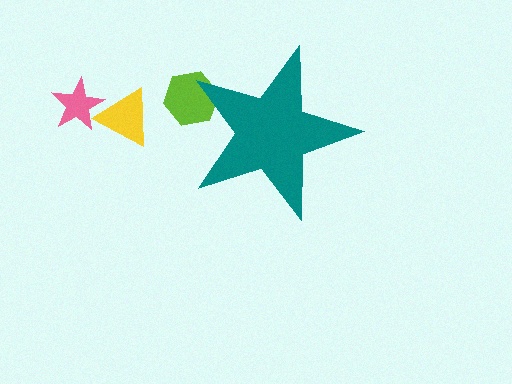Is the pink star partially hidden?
No, the pink star is fully visible.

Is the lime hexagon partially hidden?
Yes, the lime hexagon is partially hidden behind the teal star.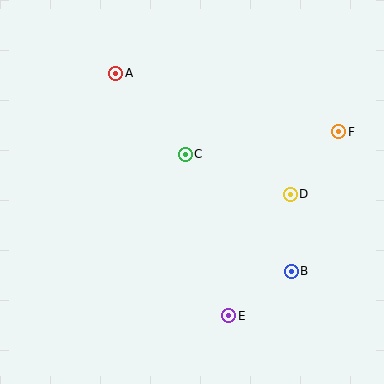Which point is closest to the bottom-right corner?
Point B is closest to the bottom-right corner.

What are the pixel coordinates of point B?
Point B is at (291, 271).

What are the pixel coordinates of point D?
Point D is at (290, 194).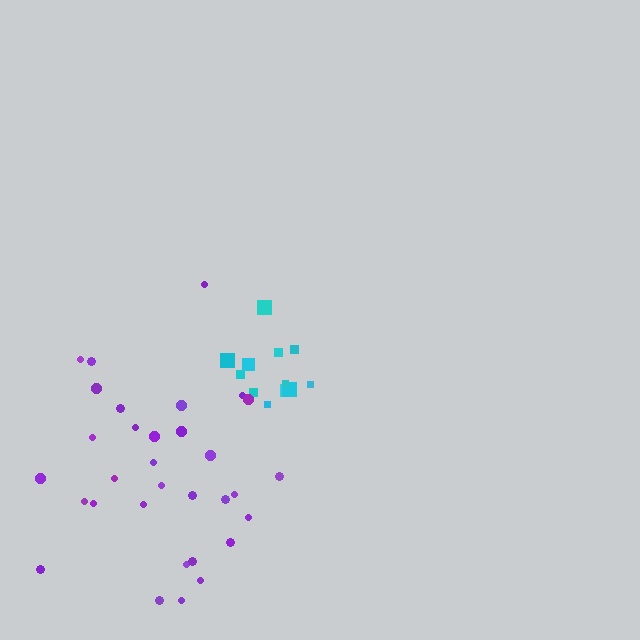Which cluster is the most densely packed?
Cyan.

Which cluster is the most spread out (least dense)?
Purple.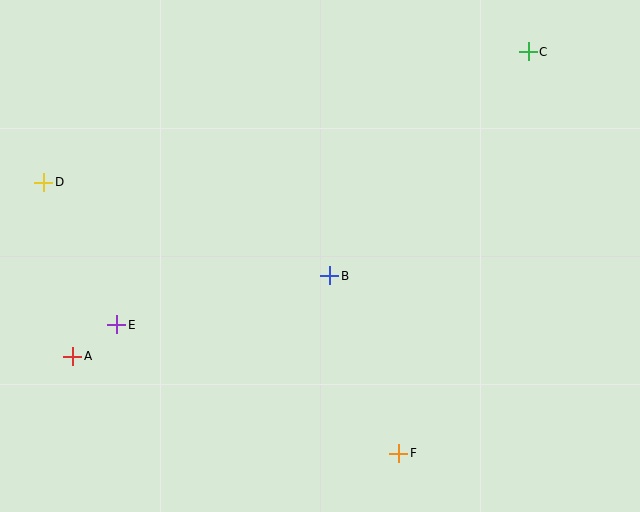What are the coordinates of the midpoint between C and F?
The midpoint between C and F is at (463, 253).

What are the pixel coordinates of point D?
Point D is at (44, 182).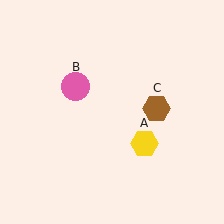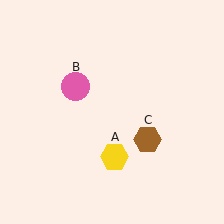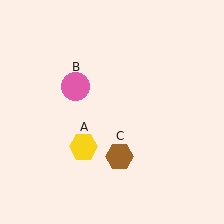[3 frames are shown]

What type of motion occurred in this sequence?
The yellow hexagon (object A), brown hexagon (object C) rotated clockwise around the center of the scene.